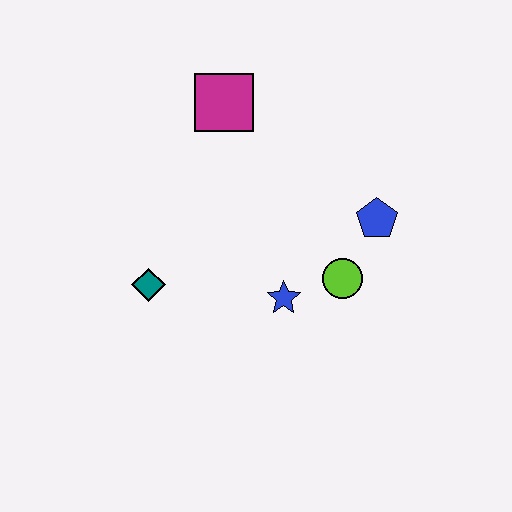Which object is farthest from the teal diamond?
The blue pentagon is farthest from the teal diamond.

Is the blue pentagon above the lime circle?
Yes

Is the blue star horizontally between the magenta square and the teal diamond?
No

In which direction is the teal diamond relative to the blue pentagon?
The teal diamond is to the left of the blue pentagon.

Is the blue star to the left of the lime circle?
Yes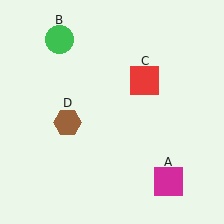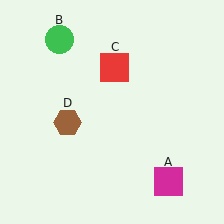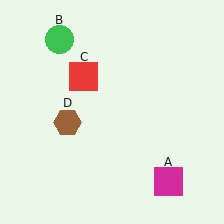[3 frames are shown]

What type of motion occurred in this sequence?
The red square (object C) rotated counterclockwise around the center of the scene.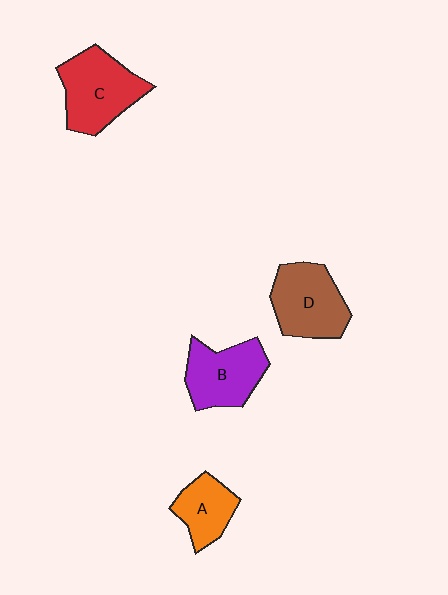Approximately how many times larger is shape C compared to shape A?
Approximately 1.6 times.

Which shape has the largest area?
Shape C (red).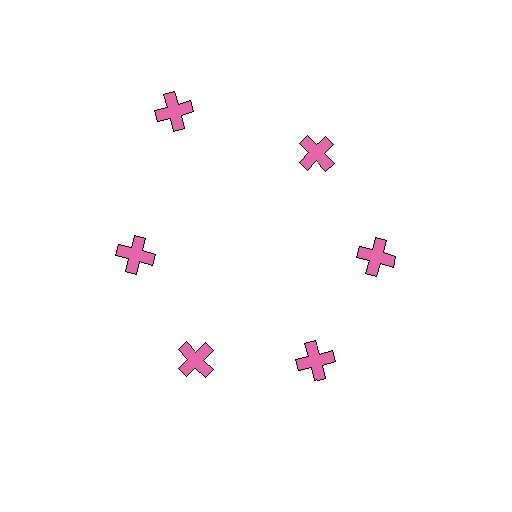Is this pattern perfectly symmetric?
No. The 6 pink crosses are arranged in a ring, but one element near the 11 o'clock position is pushed outward from the center, breaking the 6-fold rotational symmetry.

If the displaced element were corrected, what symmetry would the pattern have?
It would have 6-fold rotational symmetry — the pattern would map onto itself every 60 degrees.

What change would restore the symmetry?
The symmetry would be restored by moving it inward, back onto the ring so that all 6 crosses sit at equal angles and equal distance from the center.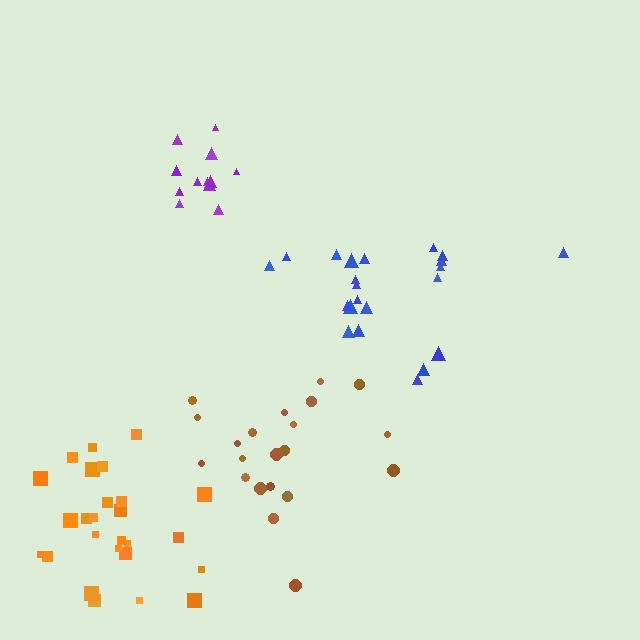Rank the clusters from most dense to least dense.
purple, orange, blue, brown.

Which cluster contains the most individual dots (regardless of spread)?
Orange (26).